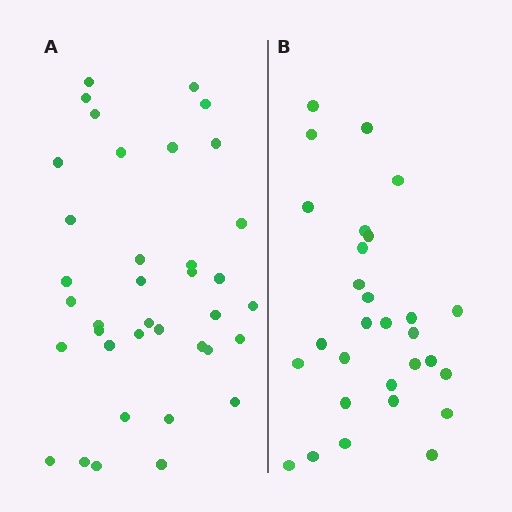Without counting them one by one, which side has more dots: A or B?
Region A (the left region) has more dots.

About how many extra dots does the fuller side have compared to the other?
Region A has roughly 8 or so more dots than region B.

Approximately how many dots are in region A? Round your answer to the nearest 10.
About 40 dots. (The exact count is 37, which rounds to 40.)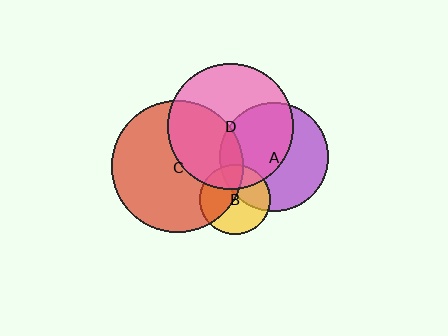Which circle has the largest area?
Circle C (red).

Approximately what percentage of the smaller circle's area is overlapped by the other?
Approximately 15%.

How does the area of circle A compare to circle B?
Approximately 2.4 times.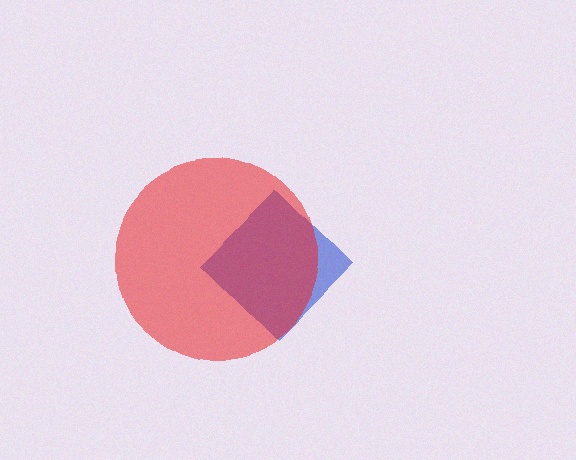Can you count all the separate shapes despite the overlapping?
Yes, there are 2 separate shapes.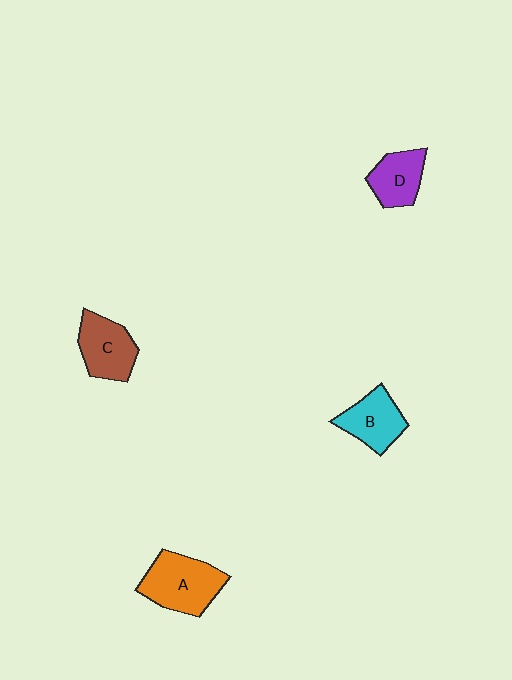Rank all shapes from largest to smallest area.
From largest to smallest: A (orange), C (brown), B (cyan), D (purple).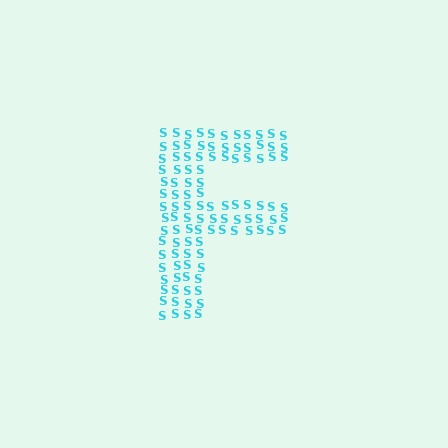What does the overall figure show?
The overall figure shows the letter F.